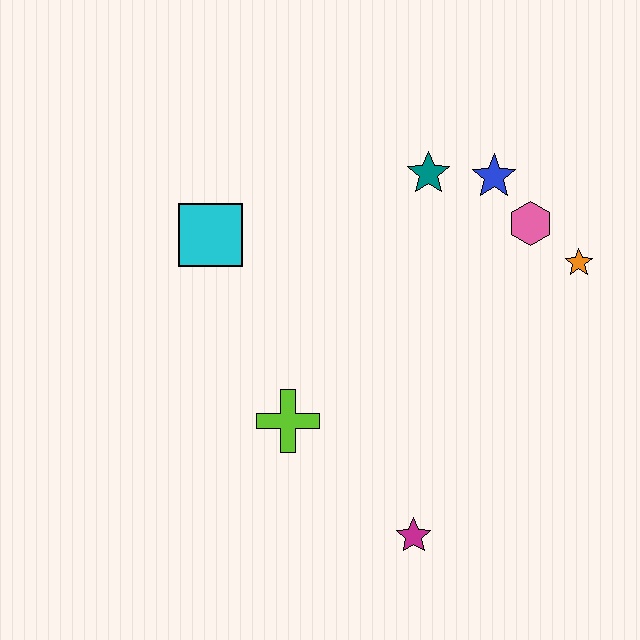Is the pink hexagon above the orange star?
Yes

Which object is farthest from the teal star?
The magenta star is farthest from the teal star.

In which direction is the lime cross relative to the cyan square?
The lime cross is below the cyan square.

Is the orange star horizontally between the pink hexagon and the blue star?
No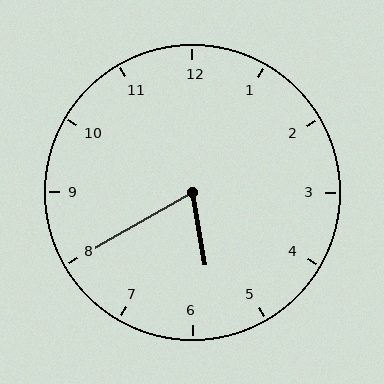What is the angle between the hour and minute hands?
Approximately 70 degrees.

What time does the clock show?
5:40.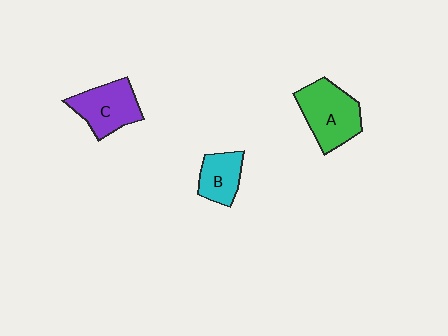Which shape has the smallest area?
Shape B (cyan).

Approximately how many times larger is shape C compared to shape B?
Approximately 1.4 times.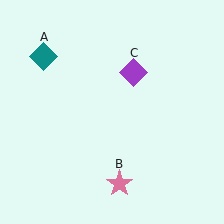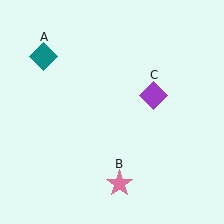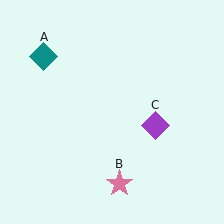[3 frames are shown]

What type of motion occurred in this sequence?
The purple diamond (object C) rotated clockwise around the center of the scene.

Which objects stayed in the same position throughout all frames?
Teal diamond (object A) and pink star (object B) remained stationary.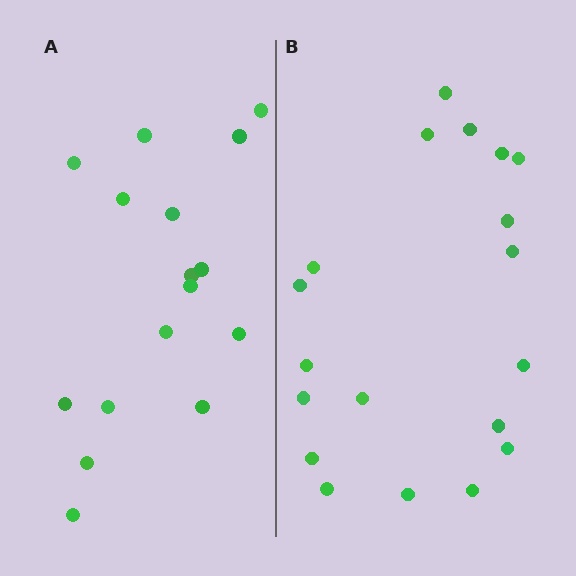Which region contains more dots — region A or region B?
Region B (the right region) has more dots.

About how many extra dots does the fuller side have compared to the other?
Region B has just a few more — roughly 2 or 3 more dots than region A.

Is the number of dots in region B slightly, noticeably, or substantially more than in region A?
Region B has only slightly more — the two regions are fairly close. The ratio is roughly 1.2 to 1.